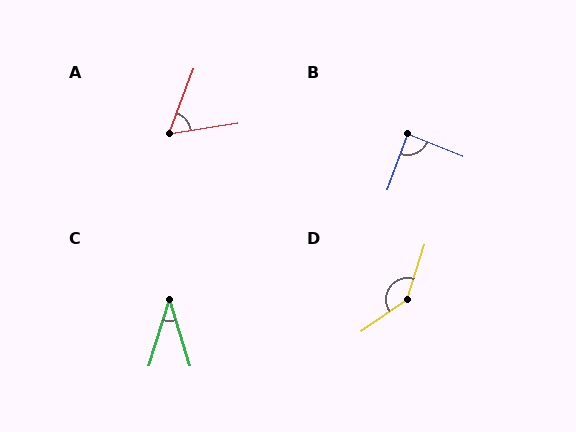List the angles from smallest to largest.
C (34°), A (61°), B (87°), D (143°).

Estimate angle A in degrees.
Approximately 61 degrees.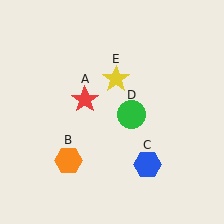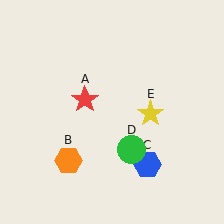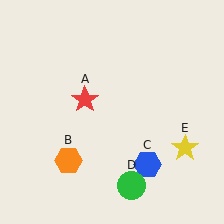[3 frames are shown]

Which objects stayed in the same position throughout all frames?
Red star (object A) and orange hexagon (object B) and blue hexagon (object C) remained stationary.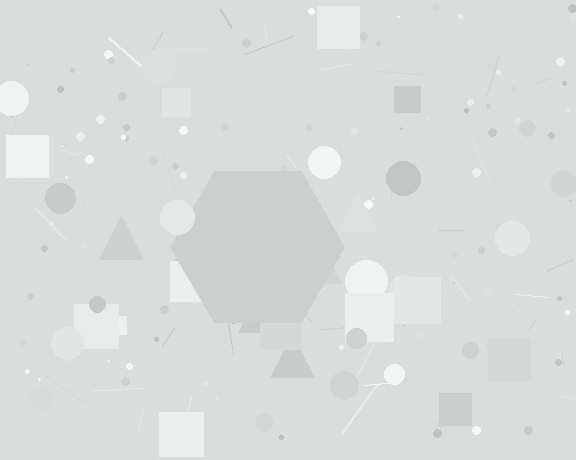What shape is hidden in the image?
A hexagon is hidden in the image.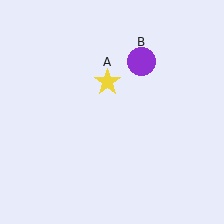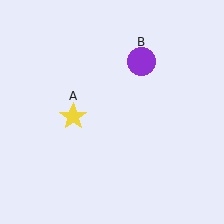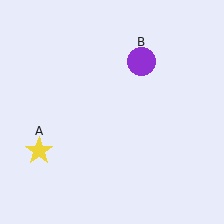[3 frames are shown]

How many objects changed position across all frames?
1 object changed position: yellow star (object A).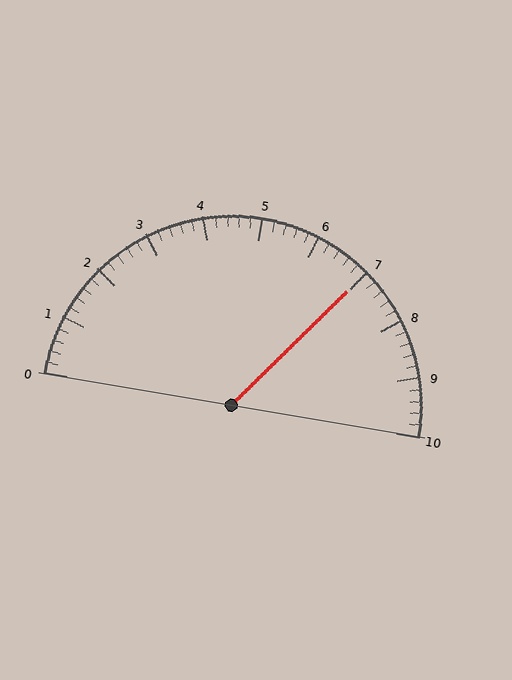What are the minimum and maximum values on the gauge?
The gauge ranges from 0 to 10.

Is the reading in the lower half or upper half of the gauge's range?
The reading is in the upper half of the range (0 to 10).